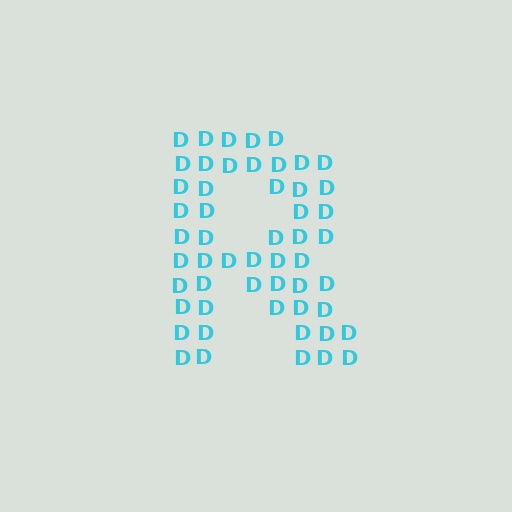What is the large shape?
The large shape is the letter R.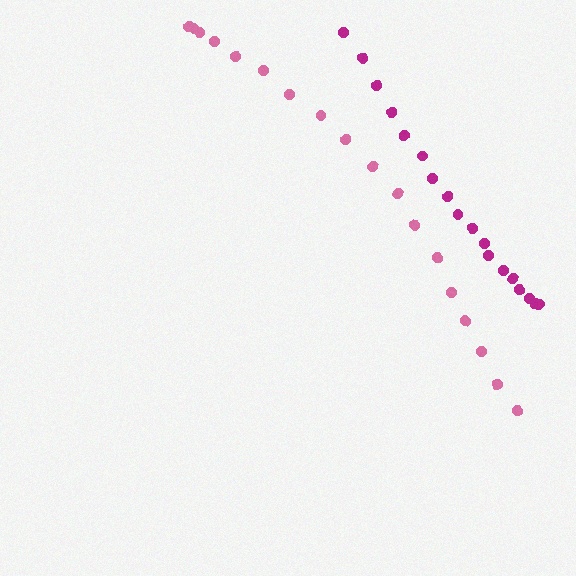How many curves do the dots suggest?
There are 2 distinct paths.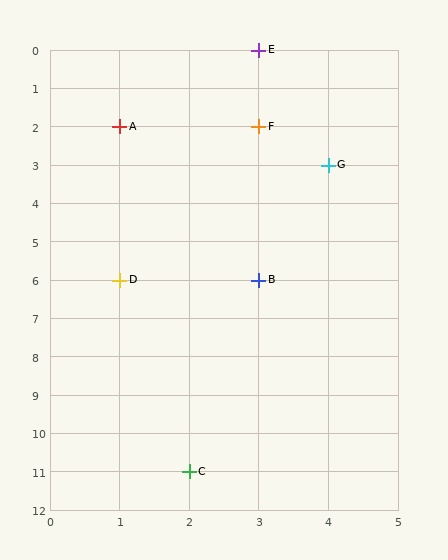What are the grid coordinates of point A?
Point A is at grid coordinates (1, 2).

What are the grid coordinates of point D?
Point D is at grid coordinates (1, 6).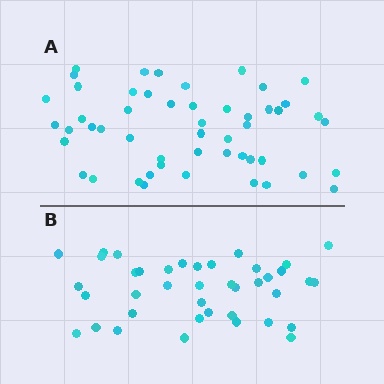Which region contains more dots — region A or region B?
Region A (the top region) has more dots.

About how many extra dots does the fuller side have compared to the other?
Region A has roughly 12 or so more dots than region B.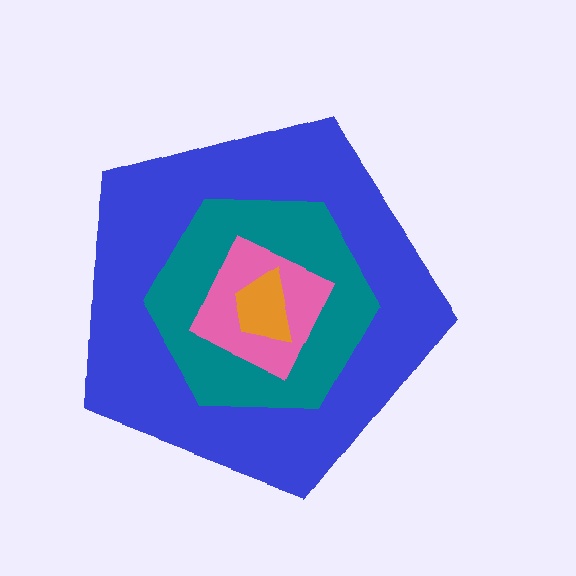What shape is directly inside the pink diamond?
The orange trapezoid.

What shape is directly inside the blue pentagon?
The teal hexagon.